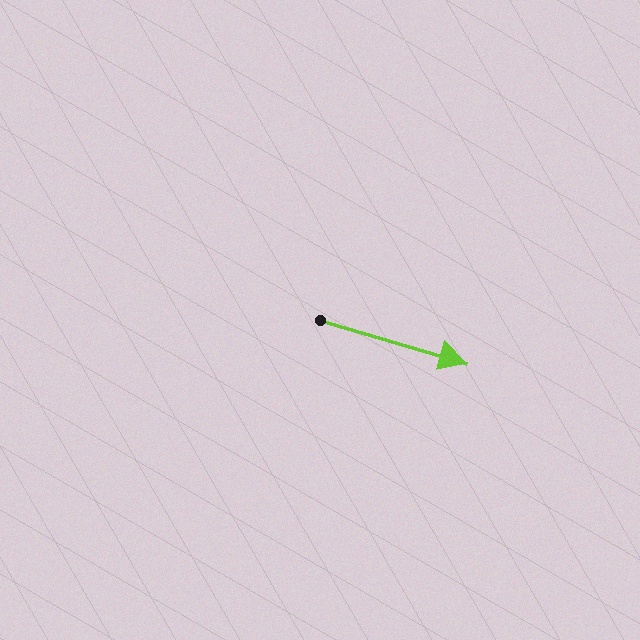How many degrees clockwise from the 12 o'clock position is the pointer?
Approximately 106 degrees.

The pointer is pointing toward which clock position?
Roughly 4 o'clock.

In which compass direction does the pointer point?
East.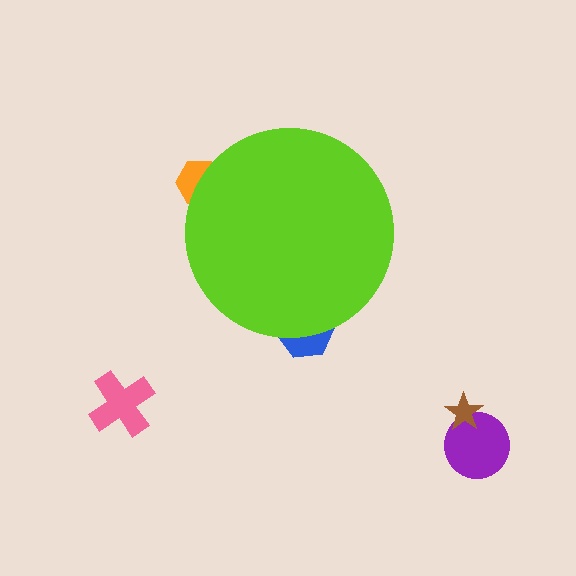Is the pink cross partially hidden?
No, the pink cross is fully visible.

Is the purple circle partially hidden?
No, the purple circle is fully visible.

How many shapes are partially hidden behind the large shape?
2 shapes are partially hidden.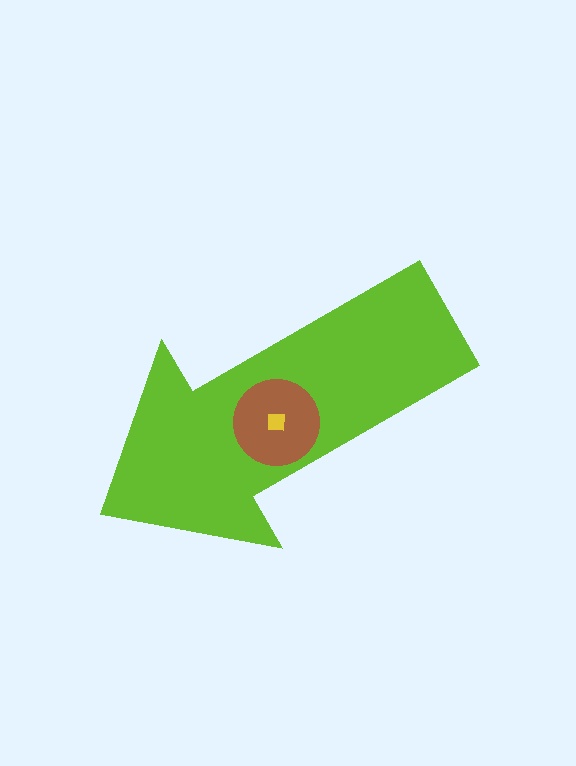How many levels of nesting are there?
3.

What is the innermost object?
The yellow square.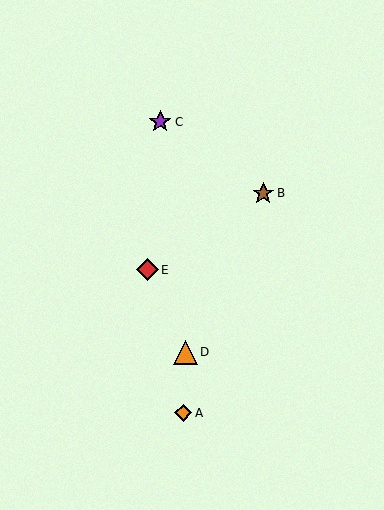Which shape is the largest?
The orange triangle (labeled D) is the largest.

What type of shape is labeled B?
Shape B is a brown star.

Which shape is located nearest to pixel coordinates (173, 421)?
The orange diamond (labeled A) at (183, 413) is nearest to that location.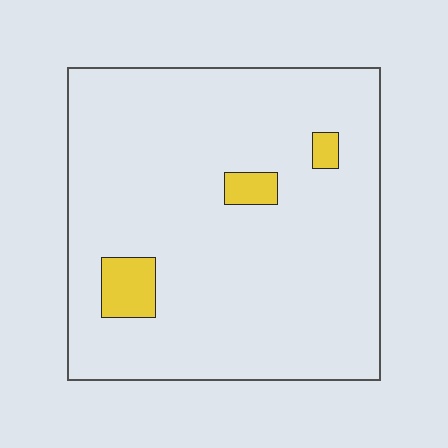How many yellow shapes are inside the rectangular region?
3.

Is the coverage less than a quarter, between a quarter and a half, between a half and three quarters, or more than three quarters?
Less than a quarter.